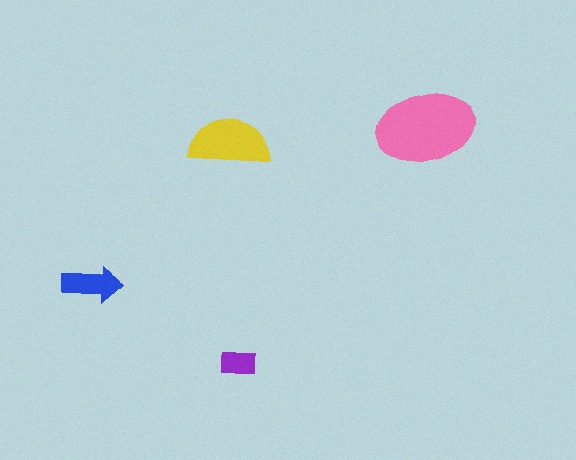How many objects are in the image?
There are 4 objects in the image.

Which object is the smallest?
The purple rectangle.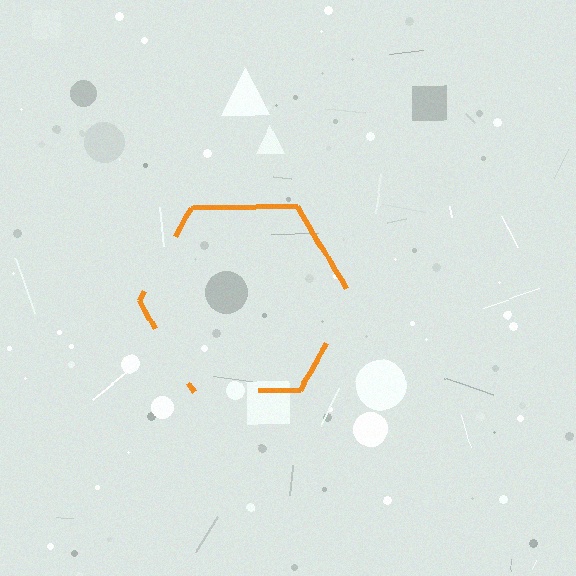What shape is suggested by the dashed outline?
The dashed outline suggests a hexagon.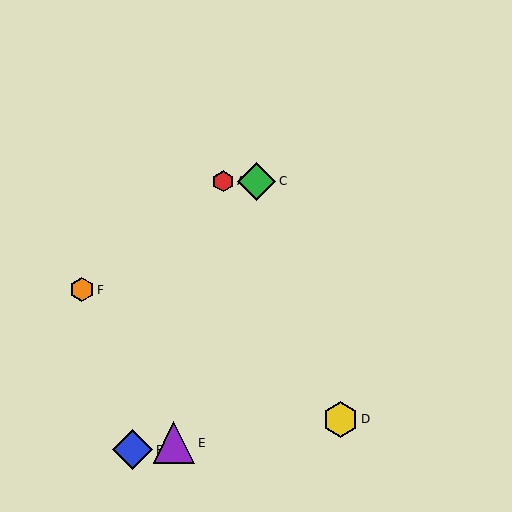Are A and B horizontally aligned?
No, A is at y≈181 and B is at y≈450.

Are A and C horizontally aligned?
Yes, both are at y≈181.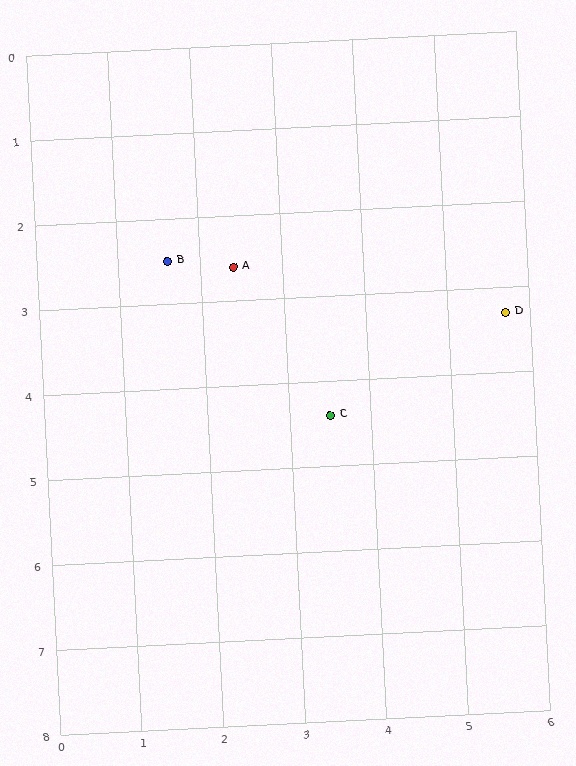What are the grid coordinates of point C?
Point C is at approximately (3.5, 4.4).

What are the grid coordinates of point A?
Point A is at approximately (2.4, 2.6).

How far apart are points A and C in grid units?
Points A and C are about 2.1 grid units apart.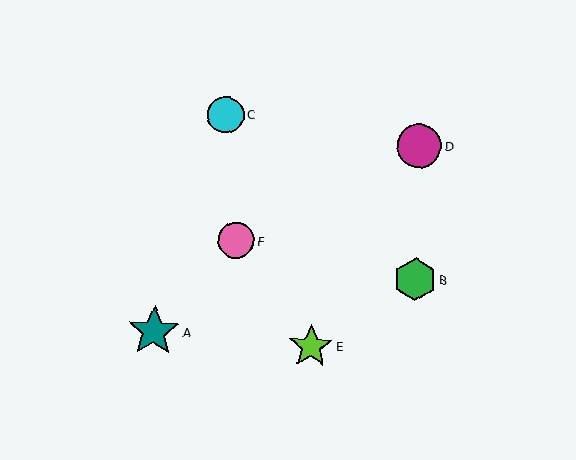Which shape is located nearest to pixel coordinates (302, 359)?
The lime star (labeled E) at (311, 346) is nearest to that location.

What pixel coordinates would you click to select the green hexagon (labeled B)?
Click at (415, 279) to select the green hexagon B.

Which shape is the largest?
The teal star (labeled A) is the largest.